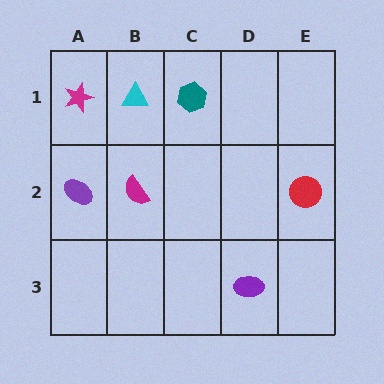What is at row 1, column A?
A magenta star.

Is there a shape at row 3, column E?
No, that cell is empty.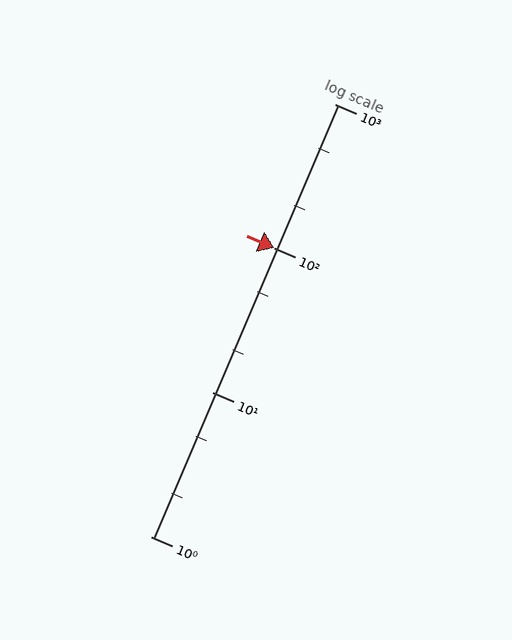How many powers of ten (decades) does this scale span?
The scale spans 3 decades, from 1 to 1000.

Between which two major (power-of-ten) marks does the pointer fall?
The pointer is between 100 and 1000.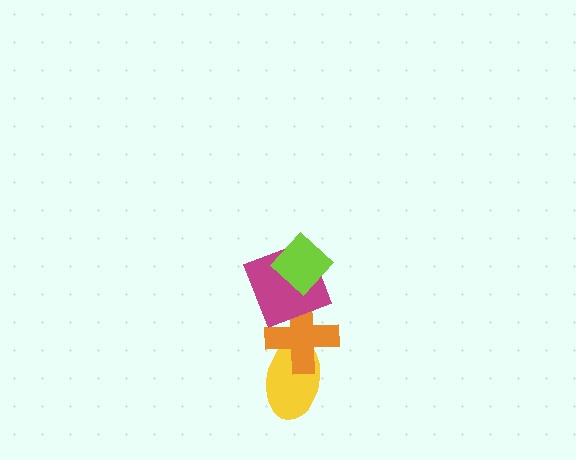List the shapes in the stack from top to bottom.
From top to bottom: the lime diamond, the magenta square, the orange cross, the yellow ellipse.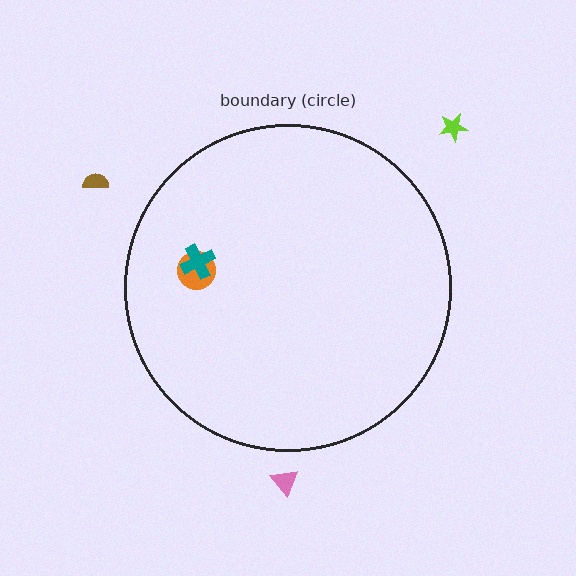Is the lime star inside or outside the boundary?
Outside.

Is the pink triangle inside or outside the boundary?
Outside.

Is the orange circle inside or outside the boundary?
Inside.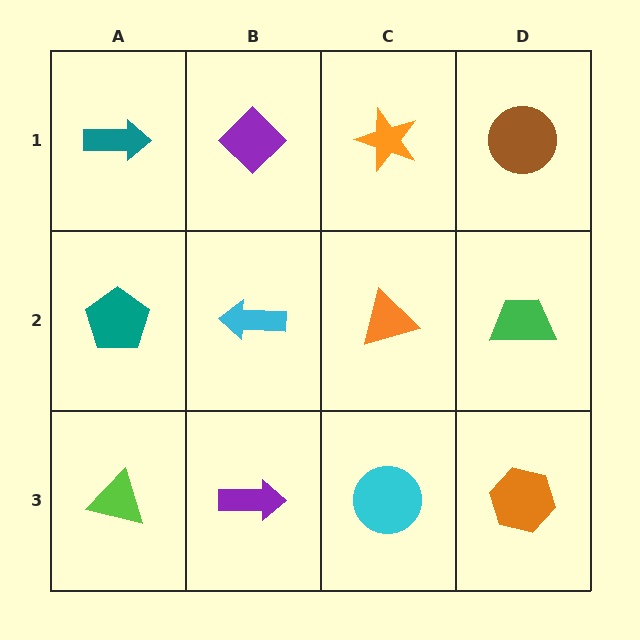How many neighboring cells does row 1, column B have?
3.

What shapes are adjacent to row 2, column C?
An orange star (row 1, column C), a cyan circle (row 3, column C), a cyan arrow (row 2, column B), a green trapezoid (row 2, column D).